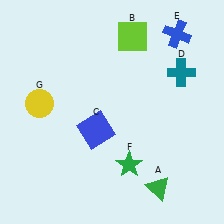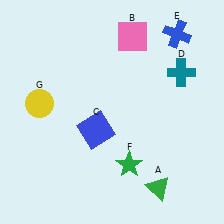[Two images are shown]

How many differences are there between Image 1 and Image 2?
There is 1 difference between the two images.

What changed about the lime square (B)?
In Image 1, B is lime. In Image 2, it changed to pink.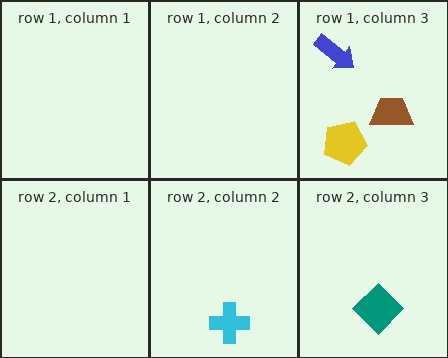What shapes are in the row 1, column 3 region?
The brown trapezoid, the yellow pentagon, the blue arrow.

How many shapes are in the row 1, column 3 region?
3.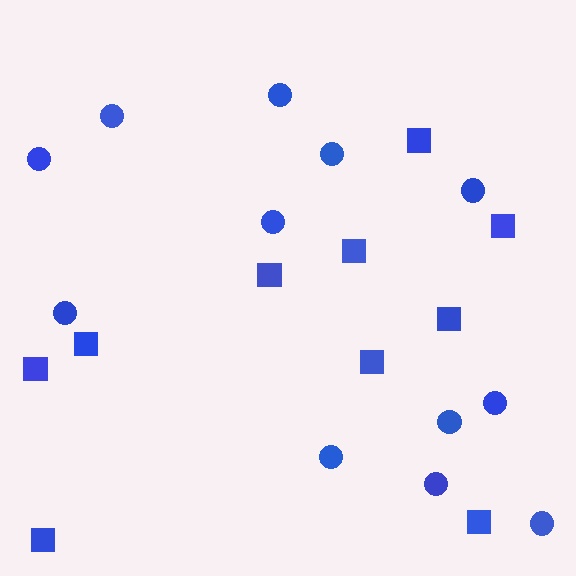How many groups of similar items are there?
There are 2 groups: one group of circles (12) and one group of squares (10).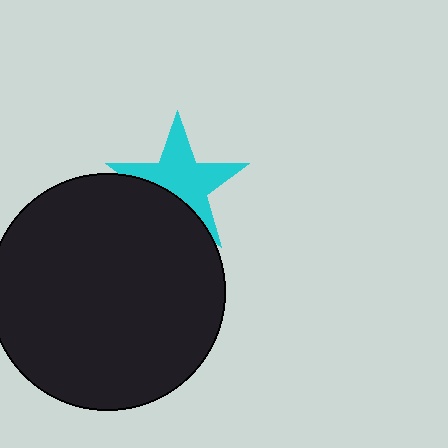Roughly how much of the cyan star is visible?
Most of it is visible (roughly 66%).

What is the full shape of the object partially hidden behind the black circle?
The partially hidden object is a cyan star.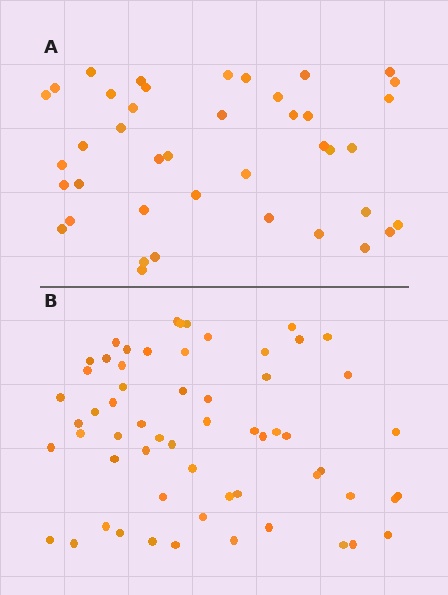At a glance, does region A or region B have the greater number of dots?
Region B (the bottom region) has more dots.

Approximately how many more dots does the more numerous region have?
Region B has approximately 20 more dots than region A.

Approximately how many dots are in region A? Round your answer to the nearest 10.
About 40 dots. (The exact count is 41, which rounds to 40.)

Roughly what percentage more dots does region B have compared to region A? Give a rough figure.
About 45% more.